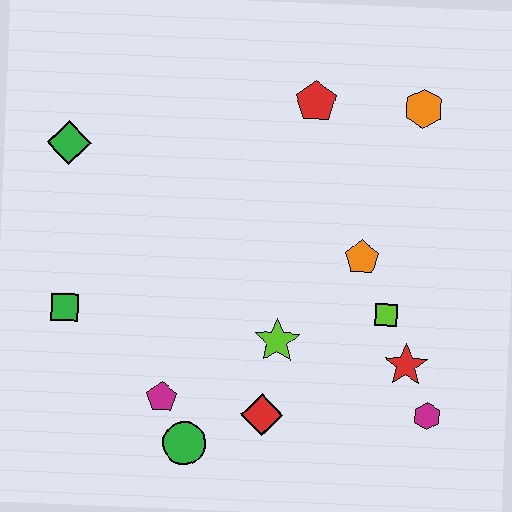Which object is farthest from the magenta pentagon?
The orange hexagon is farthest from the magenta pentagon.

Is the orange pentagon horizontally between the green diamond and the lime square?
Yes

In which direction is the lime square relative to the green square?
The lime square is to the right of the green square.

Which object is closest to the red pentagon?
The orange hexagon is closest to the red pentagon.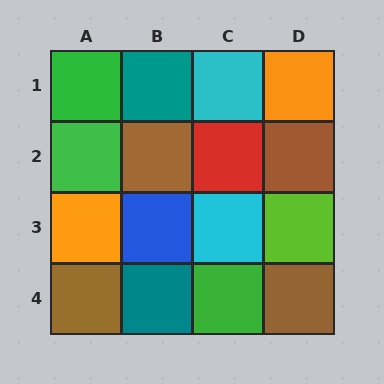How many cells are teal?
2 cells are teal.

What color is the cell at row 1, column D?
Orange.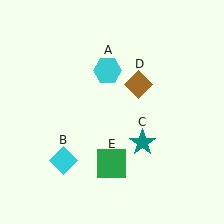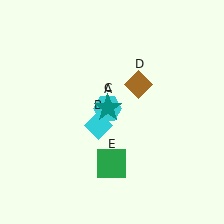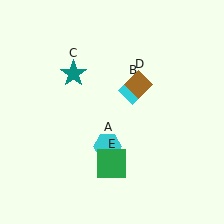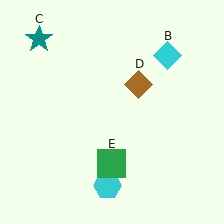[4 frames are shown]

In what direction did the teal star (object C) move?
The teal star (object C) moved up and to the left.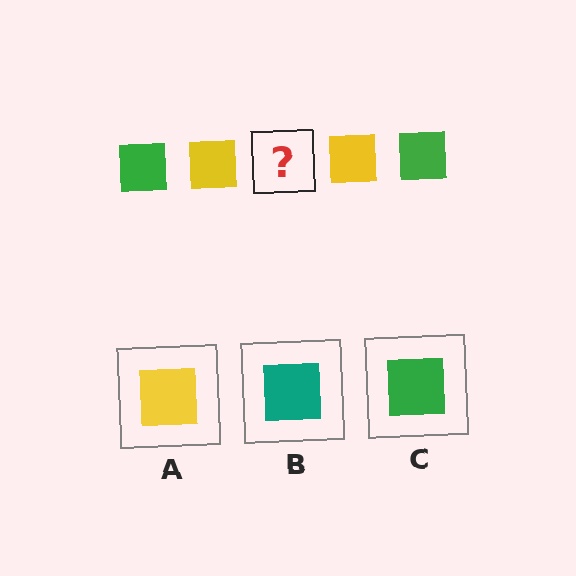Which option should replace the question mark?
Option C.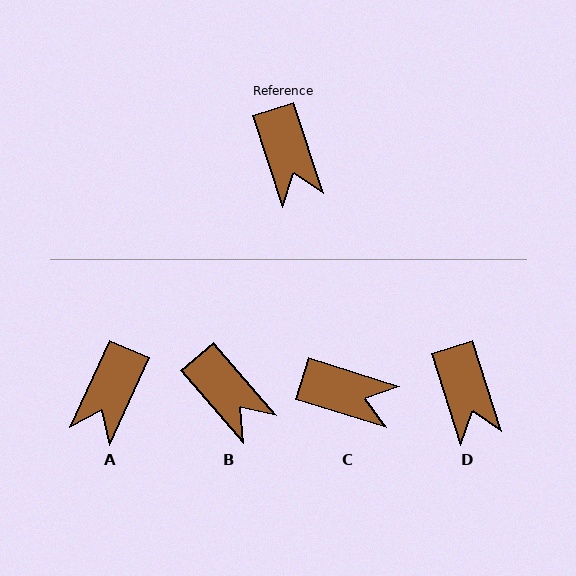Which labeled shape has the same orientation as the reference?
D.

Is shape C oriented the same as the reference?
No, it is off by about 55 degrees.